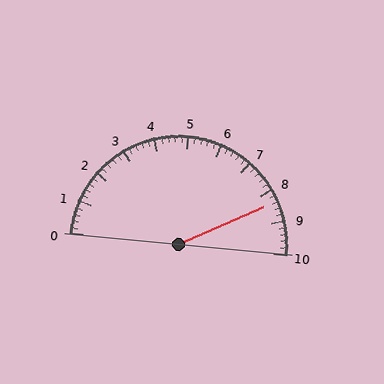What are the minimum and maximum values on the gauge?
The gauge ranges from 0 to 10.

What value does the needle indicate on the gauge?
The needle indicates approximately 8.4.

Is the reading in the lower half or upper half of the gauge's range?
The reading is in the upper half of the range (0 to 10).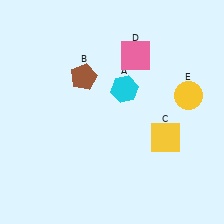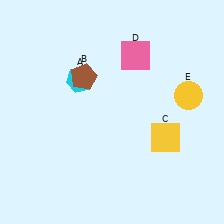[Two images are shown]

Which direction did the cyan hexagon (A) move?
The cyan hexagon (A) moved left.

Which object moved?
The cyan hexagon (A) moved left.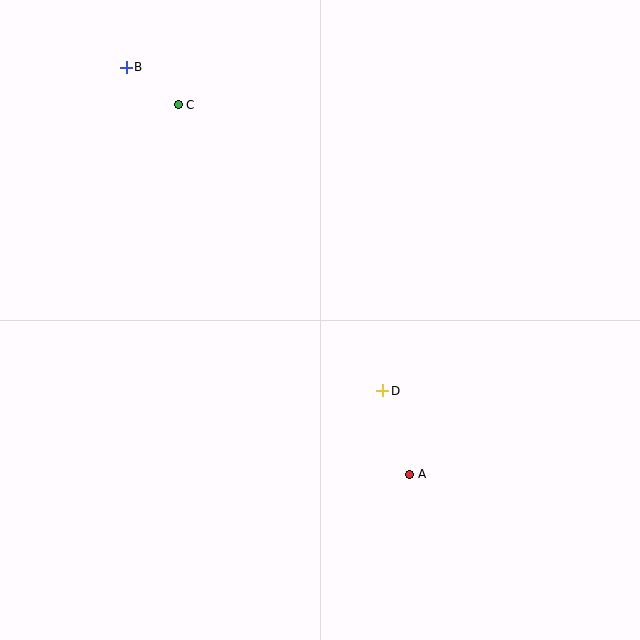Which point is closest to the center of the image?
Point D at (383, 391) is closest to the center.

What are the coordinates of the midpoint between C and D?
The midpoint between C and D is at (281, 248).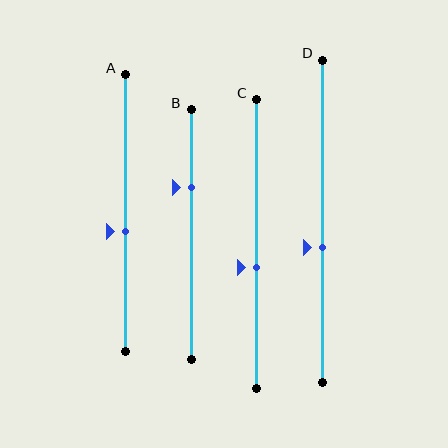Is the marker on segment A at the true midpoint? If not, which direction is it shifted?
No, the marker on segment A is shifted downward by about 7% of the segment length.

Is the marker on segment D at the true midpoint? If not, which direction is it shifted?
No, the marker on segment D is shifted downward by about 8% of the segment length.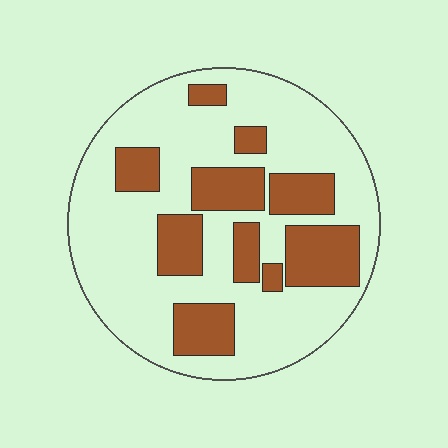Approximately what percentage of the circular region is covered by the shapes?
Approximately 30%.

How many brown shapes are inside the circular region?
10.